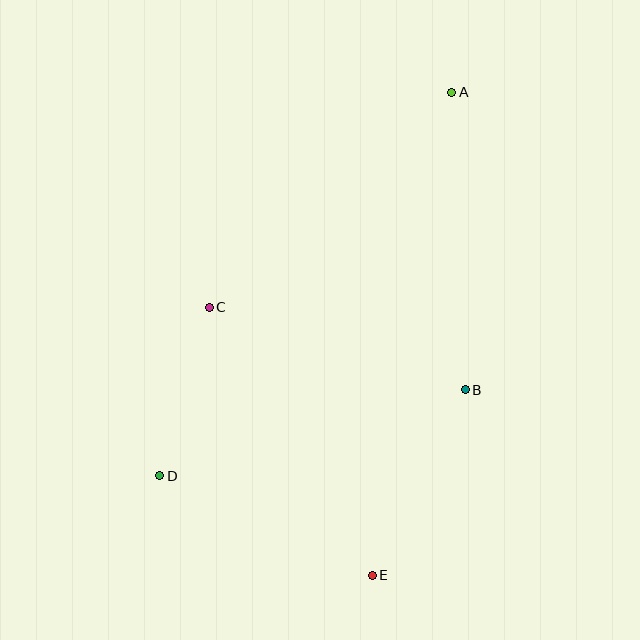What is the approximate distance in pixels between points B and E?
The distance between B and E is approximately 207 pixels.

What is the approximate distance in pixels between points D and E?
The distance between D and E is approximately 235 pixels.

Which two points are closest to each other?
Points C and D are closest to each other.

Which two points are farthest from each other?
Points A and E are farthest from each other.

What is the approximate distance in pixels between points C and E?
The distance between C and E is approximately 314 pixels.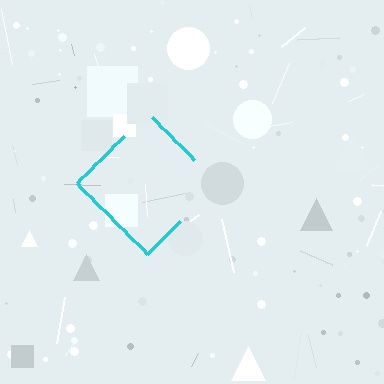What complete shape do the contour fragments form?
The contour fragments form a diamond.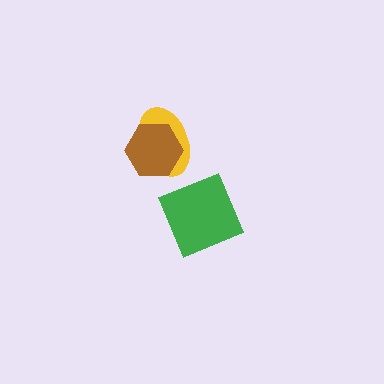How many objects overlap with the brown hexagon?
1 object overlaps with the brown hexagon.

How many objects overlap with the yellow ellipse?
1 object overlaps with the yellow ellipse.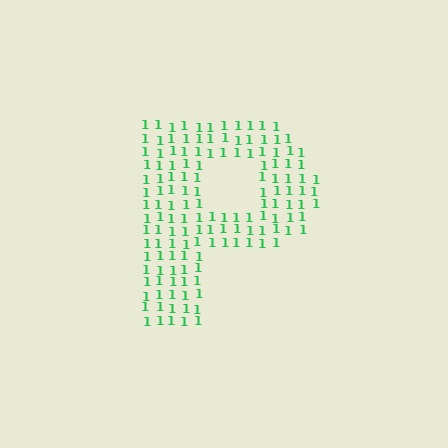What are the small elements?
The small elements are digit 1's.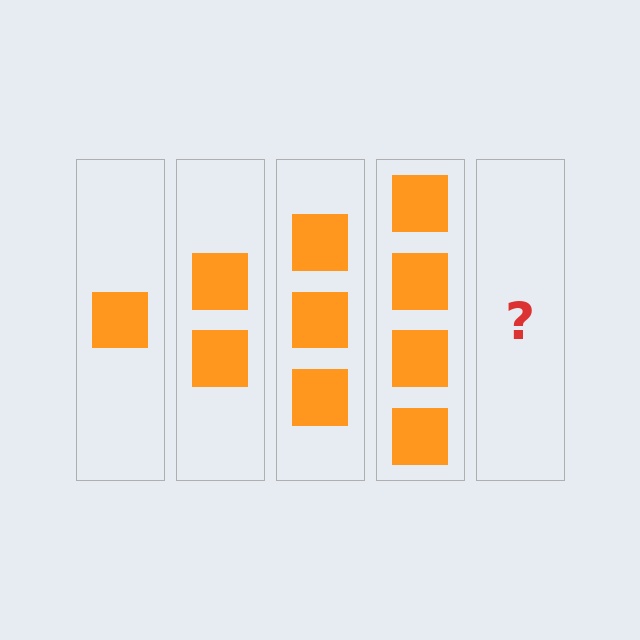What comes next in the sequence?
The next element should be 5 squares.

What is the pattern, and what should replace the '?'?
The pattern is that each step adds one more square. The '?' should be 5 squares.